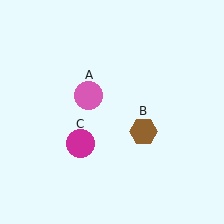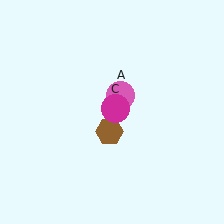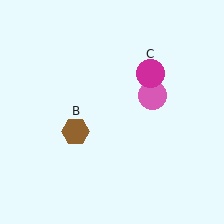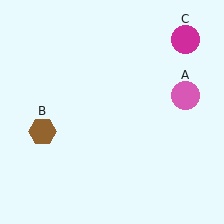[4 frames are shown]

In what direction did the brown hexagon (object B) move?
The brown hexagon (object B) moved left.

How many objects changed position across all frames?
3 objects changed position: pink circle (object A), brown hexagon (object B), magenta circle (object C).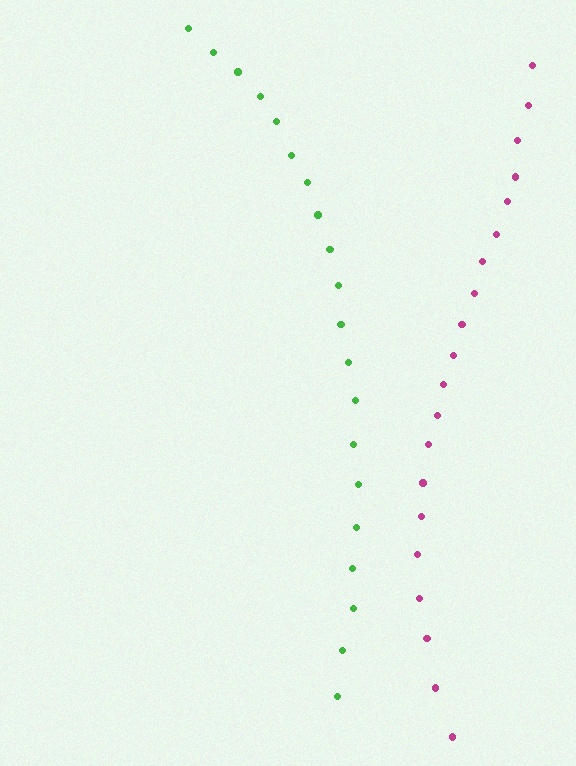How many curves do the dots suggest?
There are 2 distinct paths.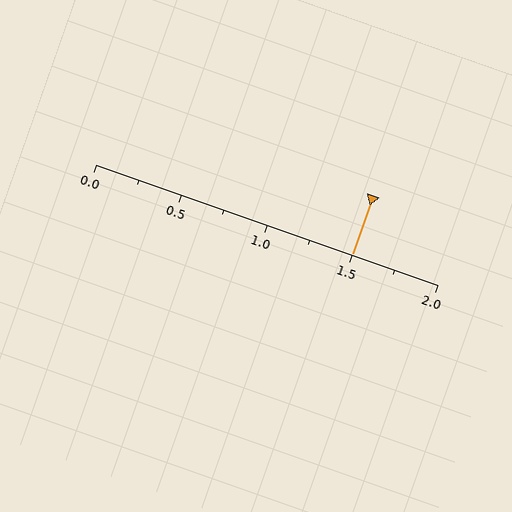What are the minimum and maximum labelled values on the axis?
The axis runs from 0.0 to 2.0.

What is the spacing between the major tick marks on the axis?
The major ticks are spaced 0.5 apart.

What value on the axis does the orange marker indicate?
The marker indicates approximately 1.5.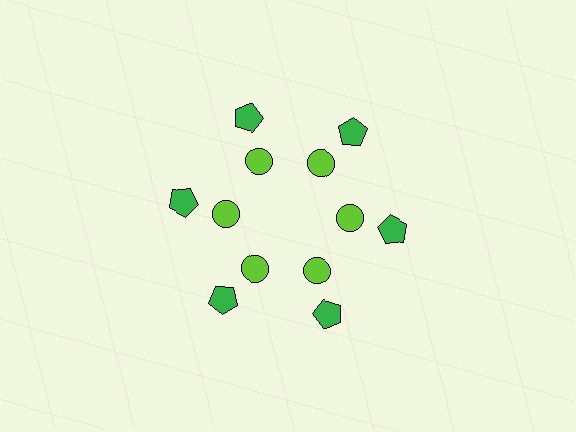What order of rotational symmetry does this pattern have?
This pattern has 6-fold rotational symmetry.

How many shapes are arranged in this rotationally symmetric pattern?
There are 12 shapes, arranged in 6 groups of 2.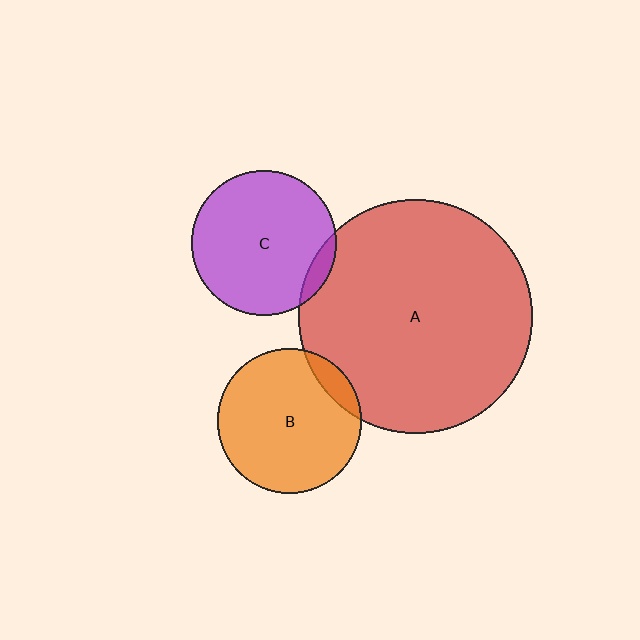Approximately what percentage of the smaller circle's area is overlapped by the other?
Approximately 10%.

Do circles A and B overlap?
Yes.